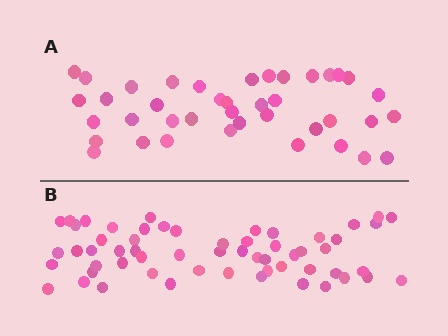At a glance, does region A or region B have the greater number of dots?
Region B (the bottom region) has more dots.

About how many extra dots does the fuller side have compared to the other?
Region B has approximately 20 more dots than region A.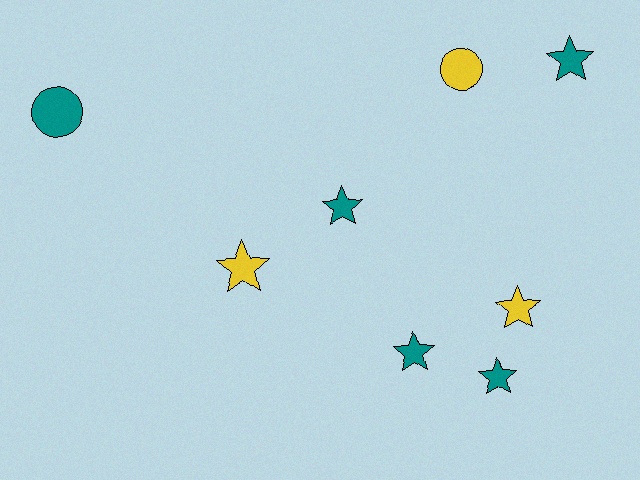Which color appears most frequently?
Teal, with 5 objects.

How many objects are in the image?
There are 8 objects.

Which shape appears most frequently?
Star, with 6 objects.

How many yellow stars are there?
There are 2 yellow stars.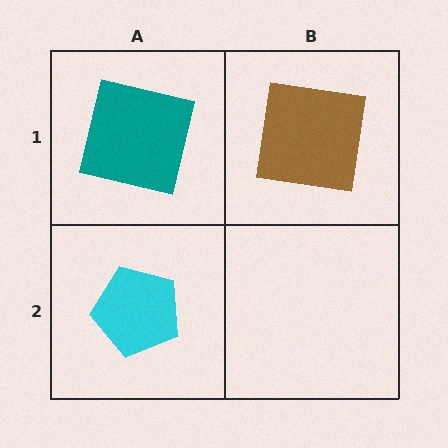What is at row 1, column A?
A teal square.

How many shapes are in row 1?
2 shapes.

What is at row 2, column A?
A cyan pentagon.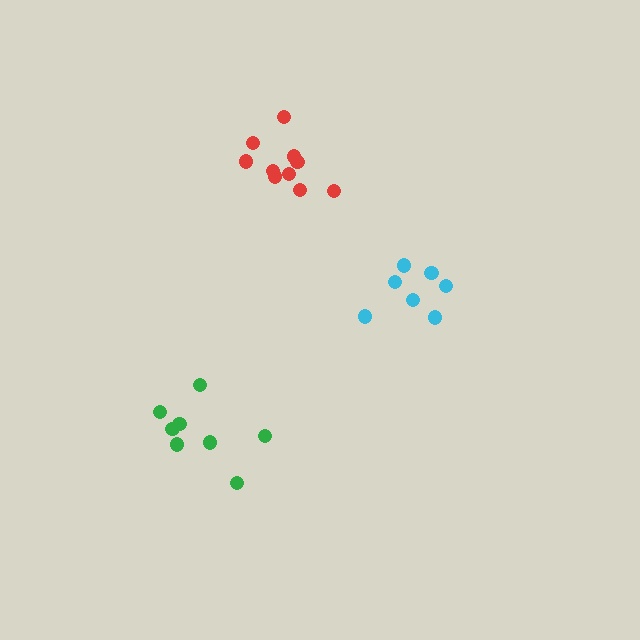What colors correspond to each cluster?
The clusters are colored: red, green, cyan.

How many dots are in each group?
Group 1: 10 dots, Group 2: 8 dots, Group 3: 7 dots (25 total).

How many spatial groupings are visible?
There are 3 spatial groupings.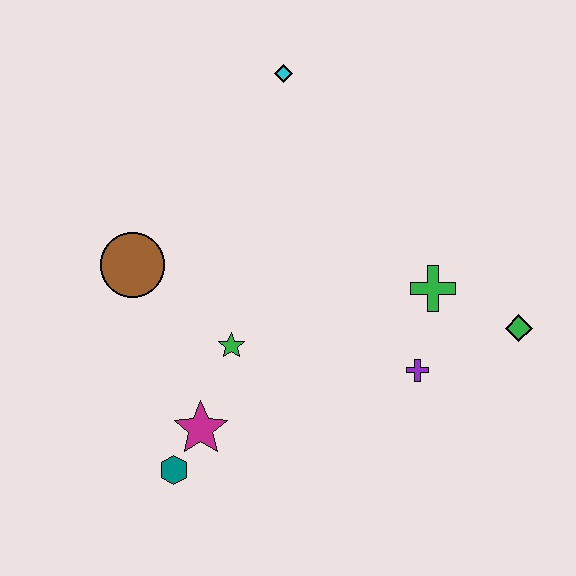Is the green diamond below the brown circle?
Yes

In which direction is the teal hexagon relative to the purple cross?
The teal hexagon is to the left of the purple cross.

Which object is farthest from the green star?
The green diamond is farthest from the green star.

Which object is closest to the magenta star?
The teal hexagon is closest to the magenta star.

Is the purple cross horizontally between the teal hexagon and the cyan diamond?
No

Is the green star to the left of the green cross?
Yes